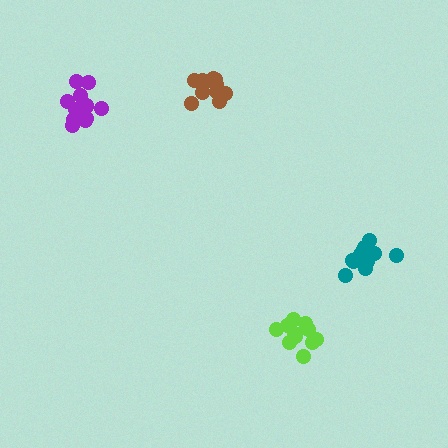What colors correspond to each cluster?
The clusters are colored: purple, brown, teal, lime.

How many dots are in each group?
Group 1: 16 dots, Group 2: 11 dots, Group 3: 13 dots, Group 4: 11 dots (51 total).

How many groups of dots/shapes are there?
There are 4 groups.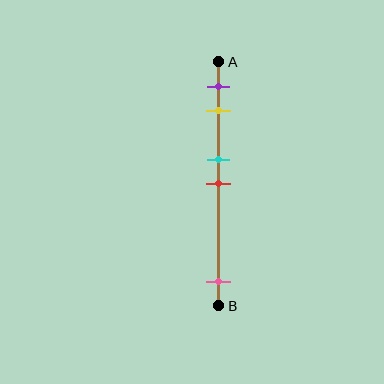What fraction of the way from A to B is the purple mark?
The purple mark is approximately 10% (0.1) of the way from A to B.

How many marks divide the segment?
There are 5 marks dividing the segment.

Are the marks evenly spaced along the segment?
No, the marks are not evenly spaced.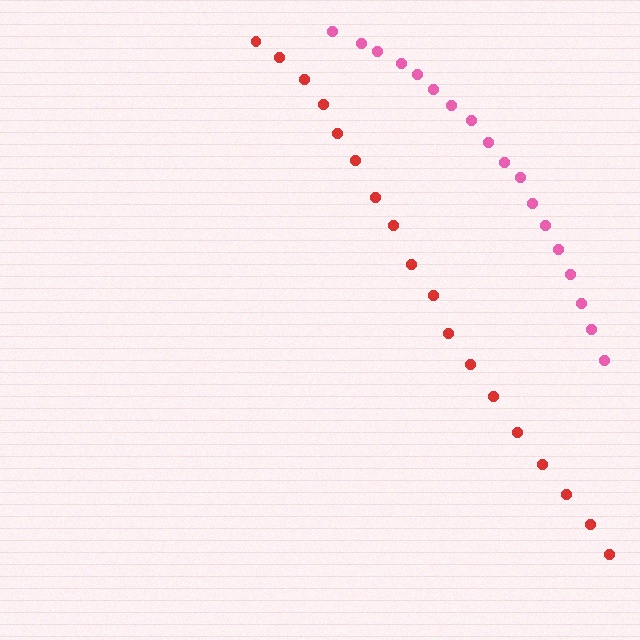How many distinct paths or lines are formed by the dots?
There are 2 distinct paths.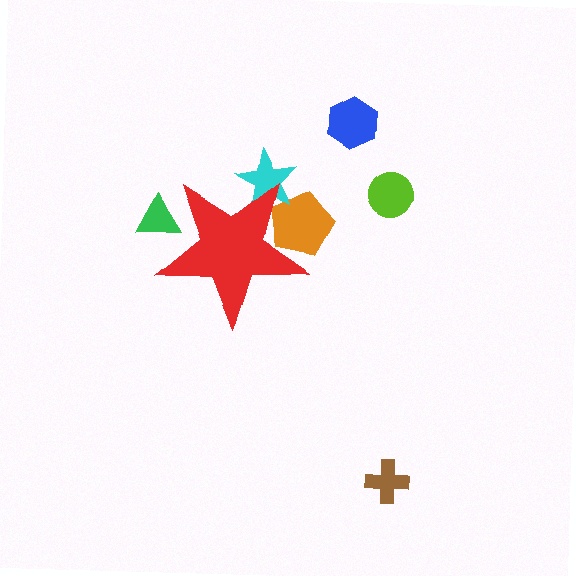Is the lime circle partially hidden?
No, the lime circle is fully visible.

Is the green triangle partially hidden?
Yes, the green triangle is partially hidden behind the red star.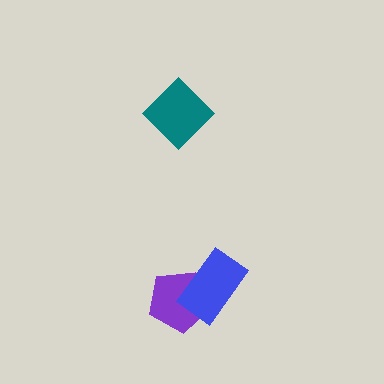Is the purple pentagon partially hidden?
Yes, it is partially covered by another shape.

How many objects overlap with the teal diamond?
0 objects overlap with the teal diamond.